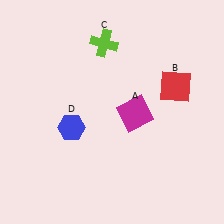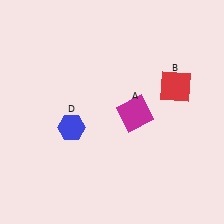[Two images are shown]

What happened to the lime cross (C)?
The lime cross (C) was removed in Image 2. It was in the top-left area of Image 1.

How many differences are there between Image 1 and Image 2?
There is 1 difference between the two images.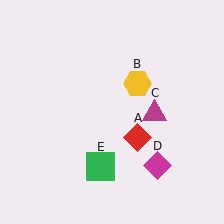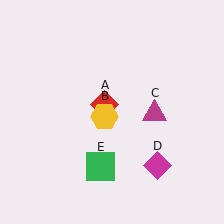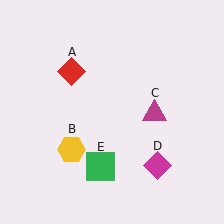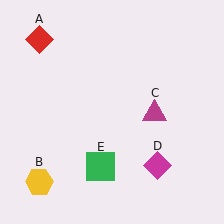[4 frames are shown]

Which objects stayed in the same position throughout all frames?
Magenta triangle (object C) and magenta diamond (object D) and green square (object E) remained stationary.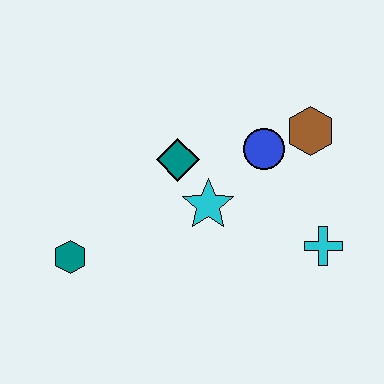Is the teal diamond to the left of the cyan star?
Yes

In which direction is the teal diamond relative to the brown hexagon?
The teal diamond is to the left of the brown hexagon.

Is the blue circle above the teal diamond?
Yes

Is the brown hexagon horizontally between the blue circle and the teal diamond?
No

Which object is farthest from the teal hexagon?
The brown hexagon is farthest from the teal hexagon.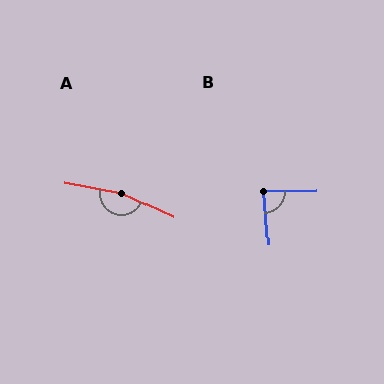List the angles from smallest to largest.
B (86°), A (165°).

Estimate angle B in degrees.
Approximately 86 degrees.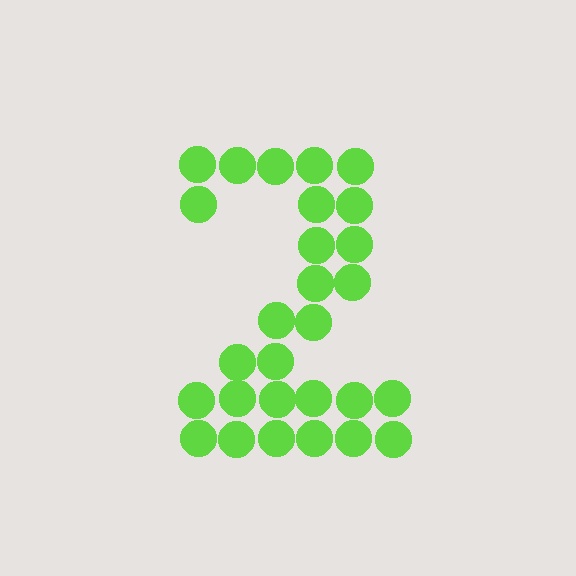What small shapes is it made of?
It is made of small circles.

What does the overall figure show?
The overall figure shows the digit 2.